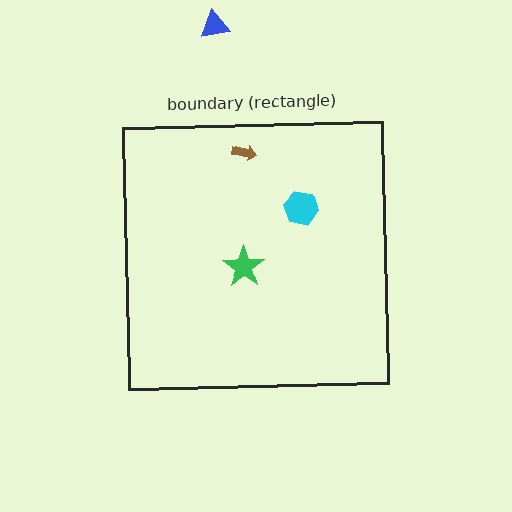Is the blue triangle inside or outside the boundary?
Outside.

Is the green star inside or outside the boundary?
Inside.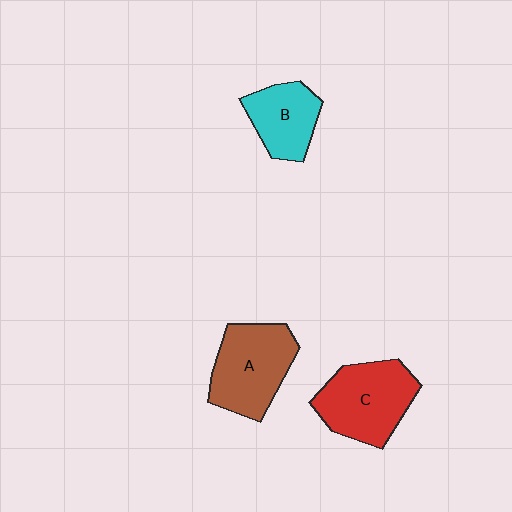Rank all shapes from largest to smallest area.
From largest to smallest: C (red), A (brown), B (cyan).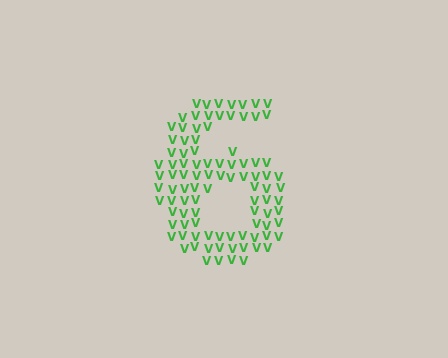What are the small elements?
The small elements are letter V's.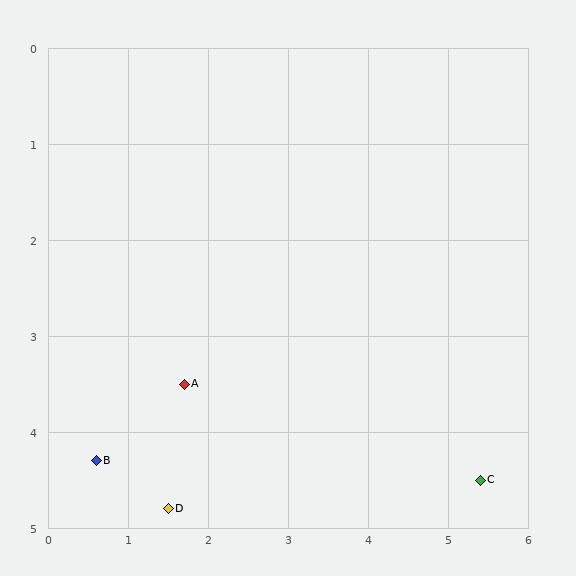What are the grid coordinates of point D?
Point D is at approximately (1.5, 4.8).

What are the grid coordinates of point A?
Point A is at approximately (1.7, 3.5).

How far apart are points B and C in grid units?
Points B and C are about 4.8 grid units apart.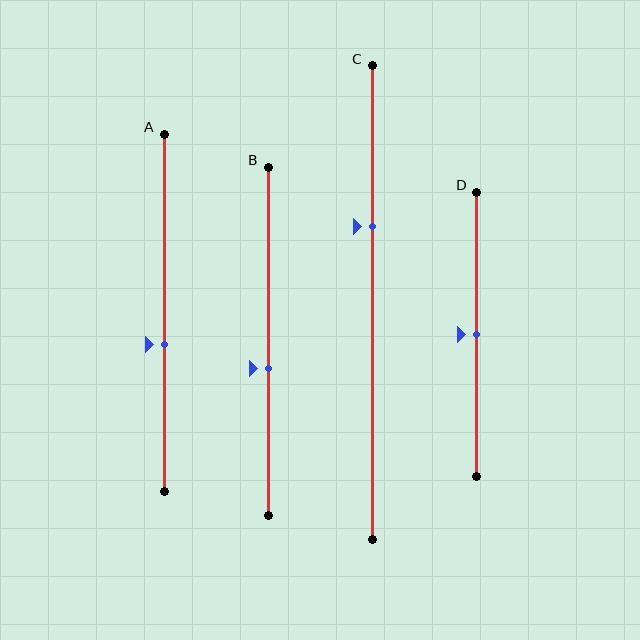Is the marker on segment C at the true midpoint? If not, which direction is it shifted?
No, the marker on segment C is shifted upward by about 16% of the segment length.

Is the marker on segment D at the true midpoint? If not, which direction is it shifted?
Yes, the marker on segment D is at the true midpoint.